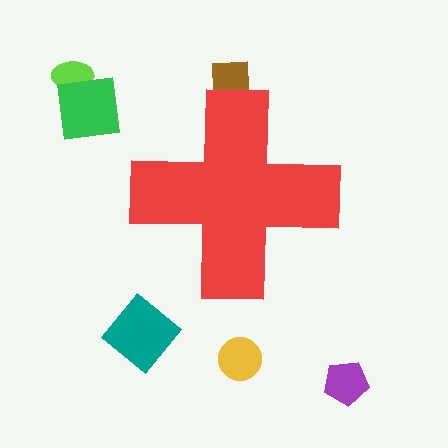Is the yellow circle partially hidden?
No, the yellow circle is fully visible.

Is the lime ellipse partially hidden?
No, the lime ellipse is fully visible.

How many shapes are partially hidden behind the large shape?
1 shape is partially hidden.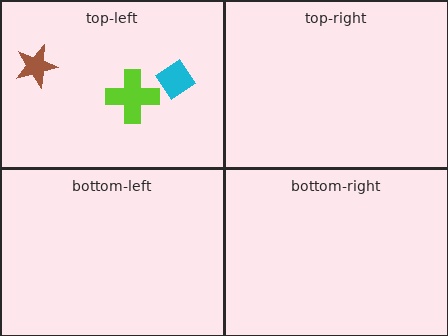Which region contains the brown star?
The top-left region.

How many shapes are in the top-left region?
3.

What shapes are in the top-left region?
The brown star, the cyan diamond, the lime cross.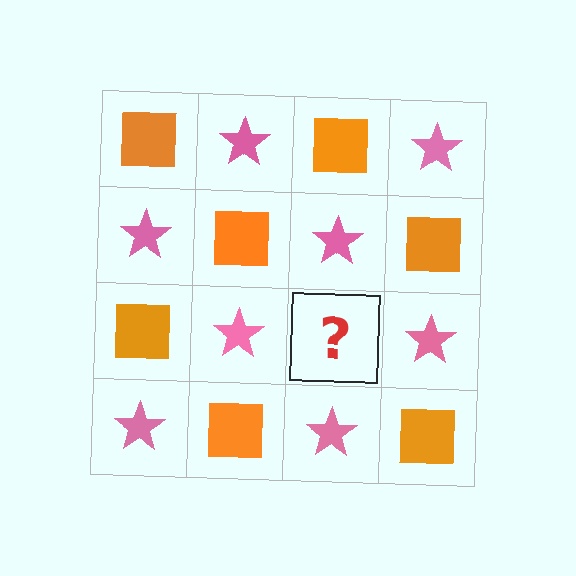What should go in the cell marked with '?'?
The missing cell should contain an orange square.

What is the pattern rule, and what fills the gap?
The rule is that it alternates orange square and pink star in a checkerboard pattern. The gap should be filled with an orange square.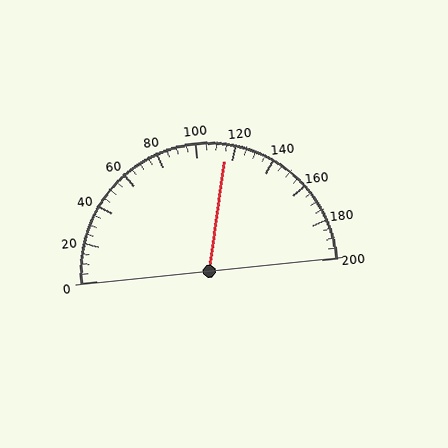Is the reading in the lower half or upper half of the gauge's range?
The reading is in the upper half of the range (0 to 200).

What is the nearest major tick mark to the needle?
The nearest major tick mark is 120.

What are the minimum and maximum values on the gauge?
The gauge ranges from 0 to 200.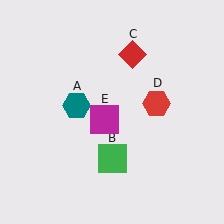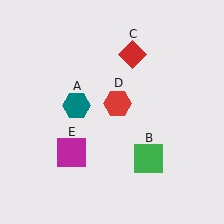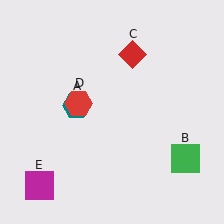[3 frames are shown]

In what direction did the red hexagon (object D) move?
The red hexagon (object D) moved left.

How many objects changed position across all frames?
3 objects changed position: green square (object B), red hexagon (object D), magenta square (object E).